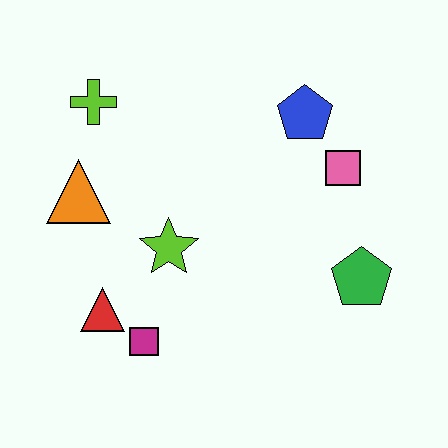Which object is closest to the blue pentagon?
The pink square is closest to the blue pentagon.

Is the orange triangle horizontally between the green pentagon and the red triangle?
No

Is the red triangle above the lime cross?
No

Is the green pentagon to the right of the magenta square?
Yes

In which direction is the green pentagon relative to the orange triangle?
The green pentagon is to the right of the orange triangle.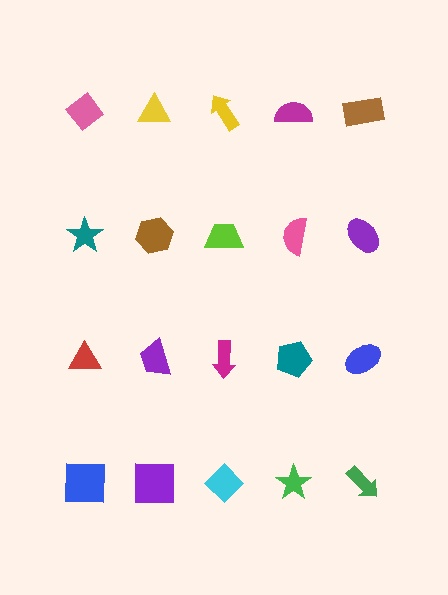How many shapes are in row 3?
5 shapes.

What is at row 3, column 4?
A teal pentagon.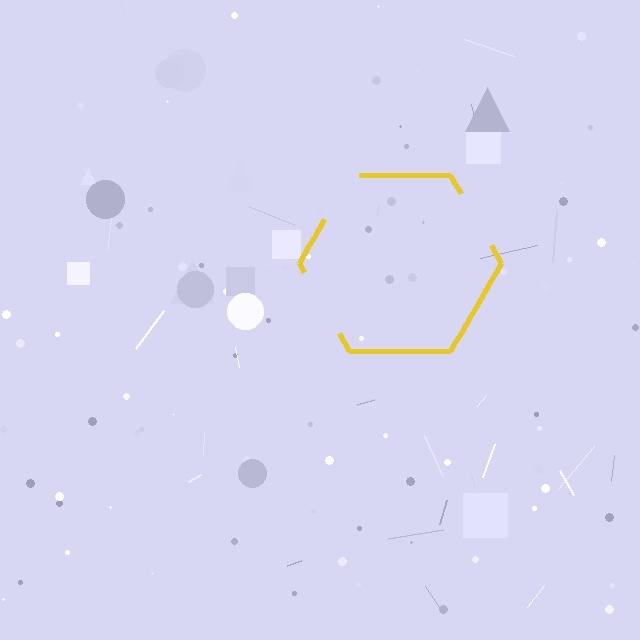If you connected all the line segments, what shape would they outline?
They would outline a hexagon.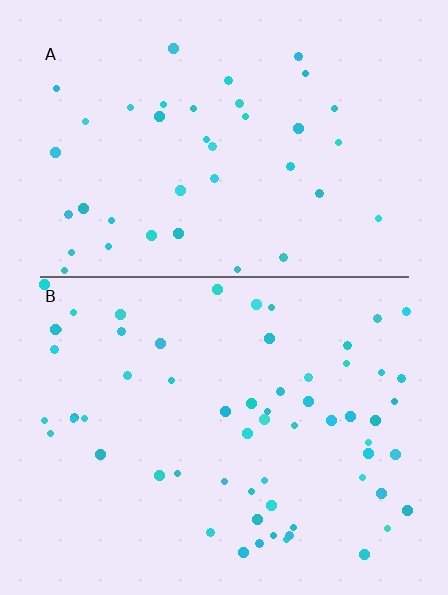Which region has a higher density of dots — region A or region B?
B (the bottom).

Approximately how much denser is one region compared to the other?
Approximately 1.6× — region B over region A.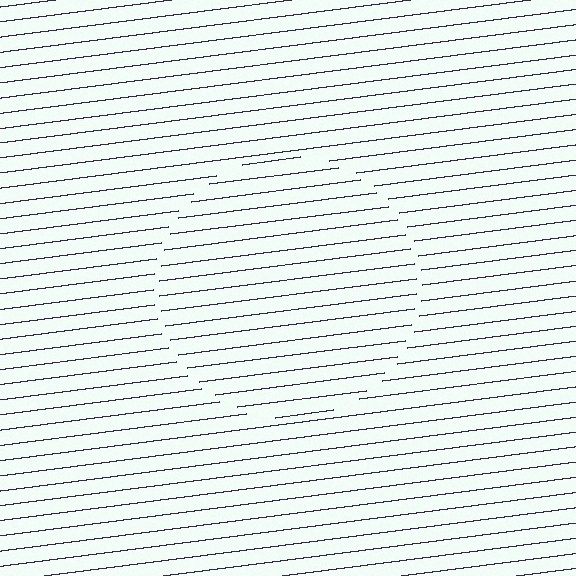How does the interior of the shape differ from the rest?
The interior of the shape contains the same grating, shifted by half a period — the contour is defined by the phase discontinuity where line-ends from the inner and outer gratings abut.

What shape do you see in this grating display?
An illusory circle. The interior of the shape contains the same grating, shifted by half a period — the contour is defined by the phase discontinuity where line-ends from the inner and outer gratings abut.